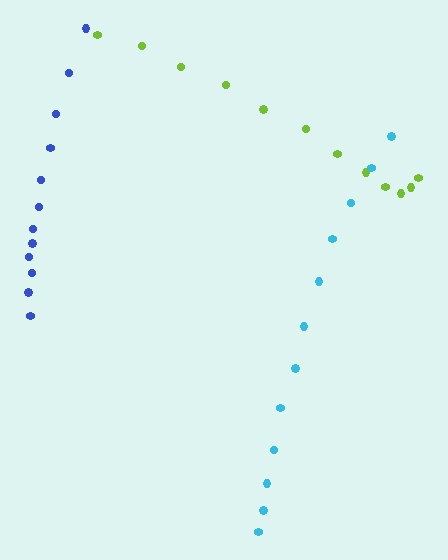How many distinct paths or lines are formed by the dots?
There are 3 distinct paths.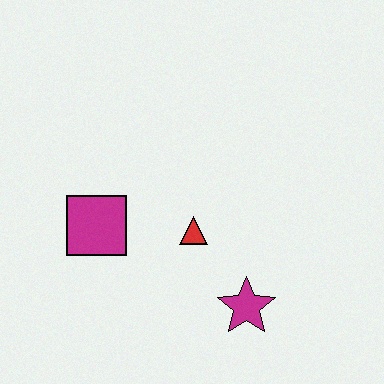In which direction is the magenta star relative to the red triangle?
The magenta star is below the red triangle.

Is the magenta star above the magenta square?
No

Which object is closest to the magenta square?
The red triangle is closest to the magenta square.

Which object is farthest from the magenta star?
The magenta square is farthest from the magenta star.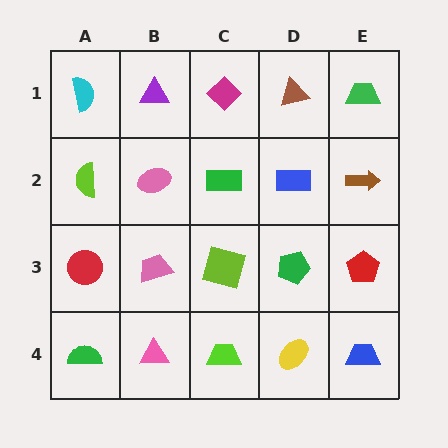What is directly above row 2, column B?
A purple triangle.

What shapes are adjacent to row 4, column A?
A red circle (row 3, column A), a pink triangle (row 4, column B).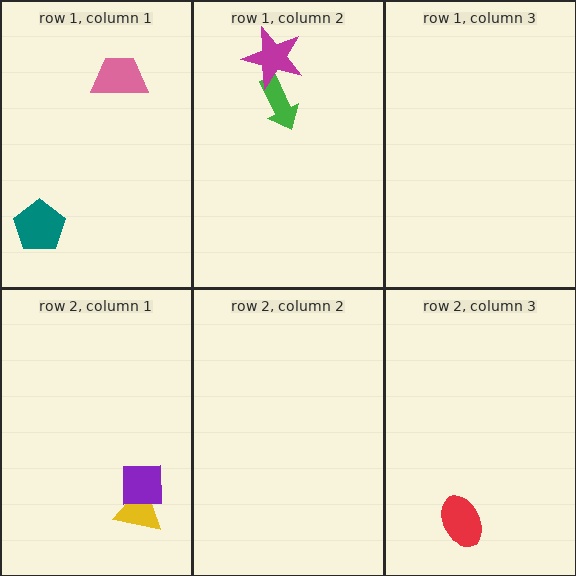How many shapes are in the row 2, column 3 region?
1.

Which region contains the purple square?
The row 2, column 1 region.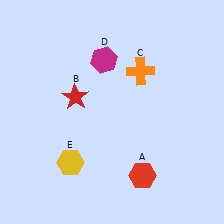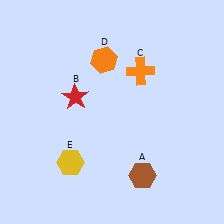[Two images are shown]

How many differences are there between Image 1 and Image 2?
There are 2 differences between the two images.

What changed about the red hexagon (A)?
In Image 1, A is red. In Image 2, it changed to brown.